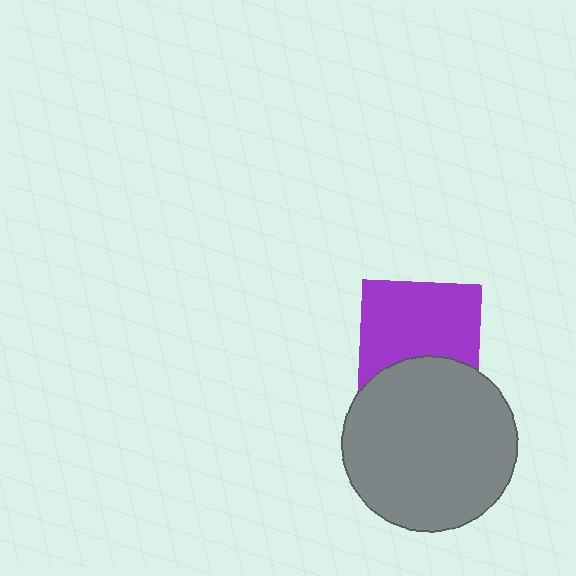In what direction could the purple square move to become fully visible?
The purple square could move up. That would shift it out from behind the gray circle entirely.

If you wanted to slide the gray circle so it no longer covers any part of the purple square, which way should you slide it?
Slide it down — that is the most direct way to separate the two shapes.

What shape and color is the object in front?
The object in front is a gray circle.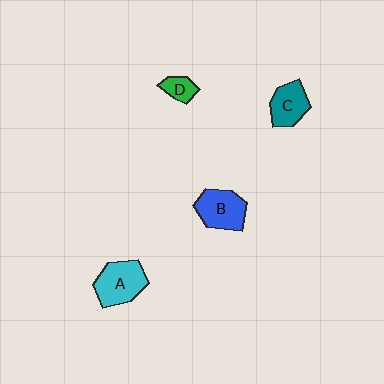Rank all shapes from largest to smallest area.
From largest to smallest: A (cyan), B (blue), C (teal), D (green).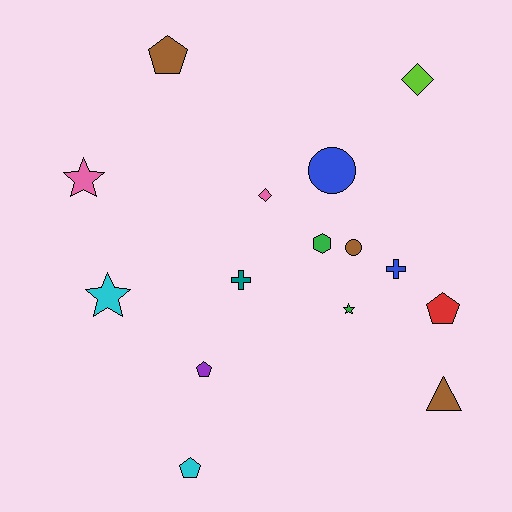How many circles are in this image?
There are 2 circles.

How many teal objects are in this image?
There is 1 teal object.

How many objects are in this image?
There are 15 objects.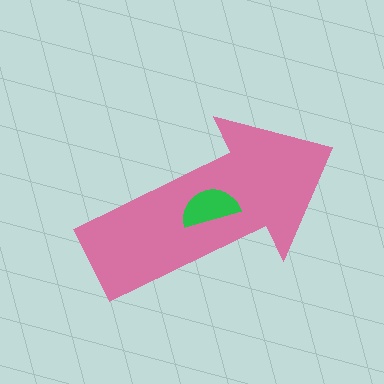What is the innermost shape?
The green semicircle.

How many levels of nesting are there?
2.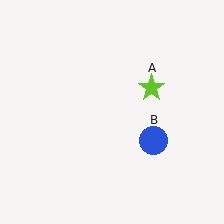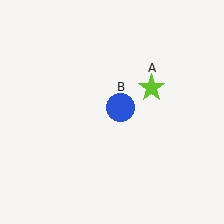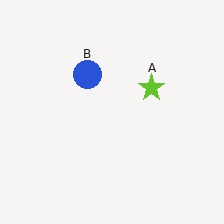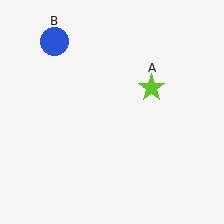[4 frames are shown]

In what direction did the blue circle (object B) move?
The blue circle (object B) moved up and to the left.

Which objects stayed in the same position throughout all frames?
Lime star (object A) remained stationary.